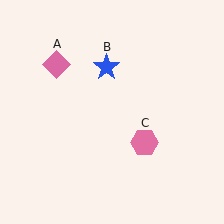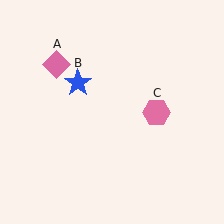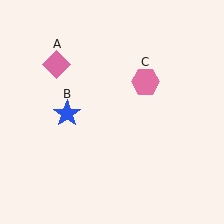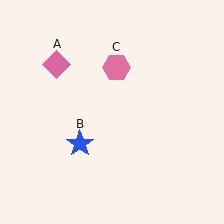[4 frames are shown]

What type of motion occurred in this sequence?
The blue star (object B), pink hexagon (object C) rotated counterclockwise around the center of the scene.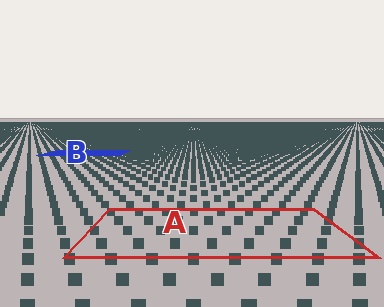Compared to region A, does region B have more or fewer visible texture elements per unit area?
Region B has more texture elements per unit area — they are packed more densely because it is farther away.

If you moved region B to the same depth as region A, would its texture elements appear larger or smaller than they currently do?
They would appear larger. At a closer depth, the same texture elements are projected at a bigger on-screen size.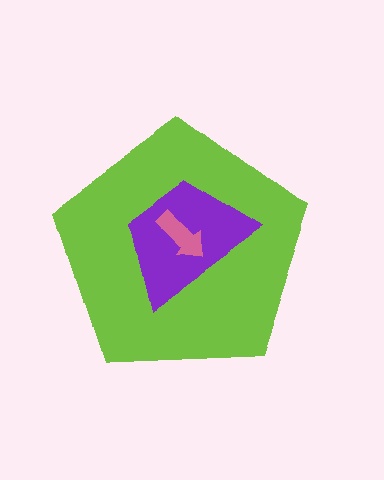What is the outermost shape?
The lime pentagon.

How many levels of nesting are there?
3.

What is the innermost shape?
The pink arrow.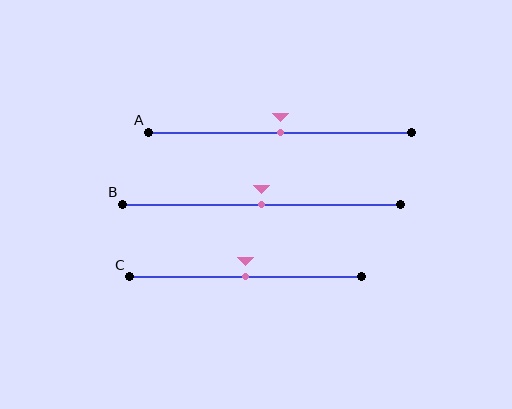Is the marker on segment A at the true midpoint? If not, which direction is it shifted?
Yes, the marker on segment A is at the true midpoint.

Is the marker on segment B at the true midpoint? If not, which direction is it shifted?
Yes, the marker on segment B is at the true midpoint.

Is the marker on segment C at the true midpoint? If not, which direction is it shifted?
Yes, the marker on segment C is at the true midpoint.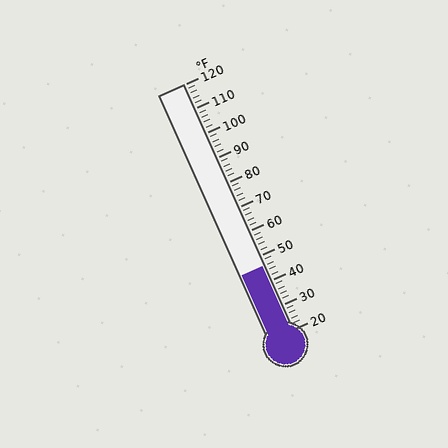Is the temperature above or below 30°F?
The temperature is above 30°F.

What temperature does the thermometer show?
The thermometer shows approximately 46°F.